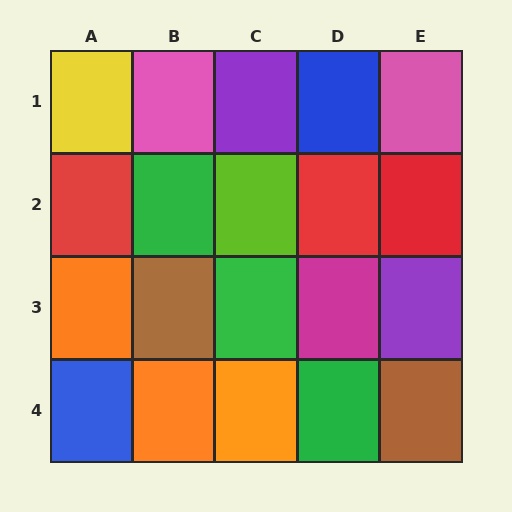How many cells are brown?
2 cells are brown.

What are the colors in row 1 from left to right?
Yellow, pink, purple, blue, pink.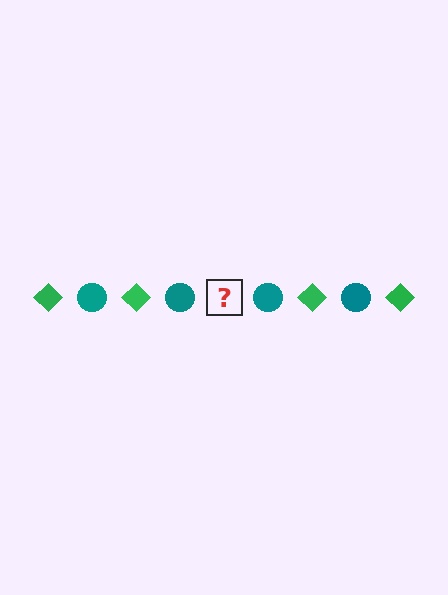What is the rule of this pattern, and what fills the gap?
The rule is that the pattern alternates between green diamond and teal circle. The gap should be filled with a green diamond.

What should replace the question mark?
The question mark should be replaced with a green diamond.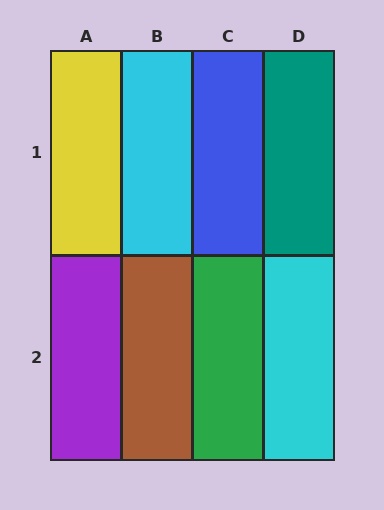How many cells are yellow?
1 cell is yellow.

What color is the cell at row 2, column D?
Cyan.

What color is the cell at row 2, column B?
Brown.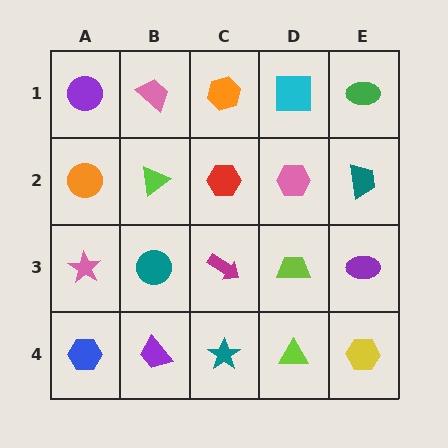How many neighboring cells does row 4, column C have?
3.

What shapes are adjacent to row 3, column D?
A pink hexagon (row 2, column D), a lime triangle (row 4, column D), a magenta arrow (row 3, column C), a purple ellipse (row 3, column E).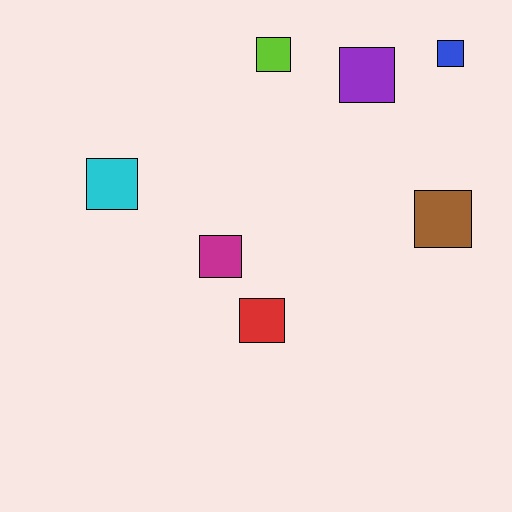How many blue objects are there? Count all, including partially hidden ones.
There is 1 blue object.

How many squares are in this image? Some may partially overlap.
There are 7 squares.